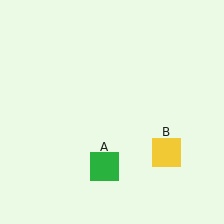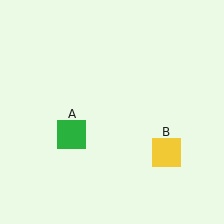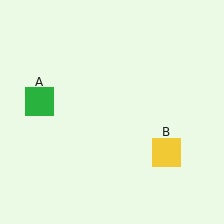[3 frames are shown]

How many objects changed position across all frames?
1 object changed position: green square (object A).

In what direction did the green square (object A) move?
The green square (object A) moved up and to the left.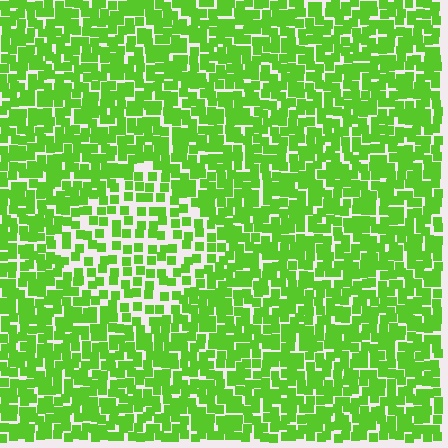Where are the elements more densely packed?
The elements are more densely packed outside the diamond boundary.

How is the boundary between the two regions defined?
The boundary is defined by a change in element density (approximately 1.8x ratio). All elements are the same color, size, and shape.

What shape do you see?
I see a diamond.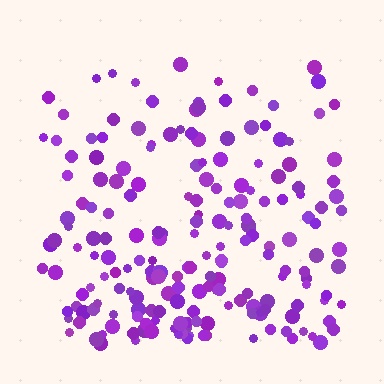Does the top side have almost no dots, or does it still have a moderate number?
Still a moderate number, just noticeably fewer than the bottom.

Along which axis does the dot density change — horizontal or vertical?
Vertical.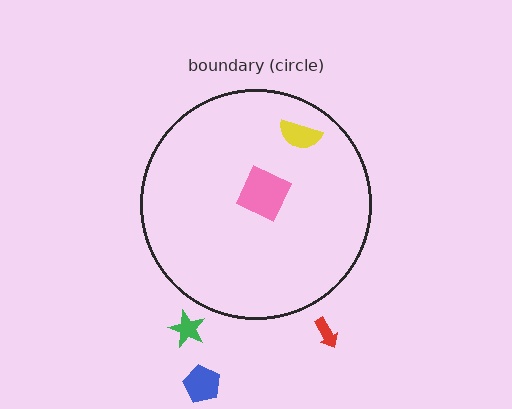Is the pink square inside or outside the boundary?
Inside.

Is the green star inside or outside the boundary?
Outside.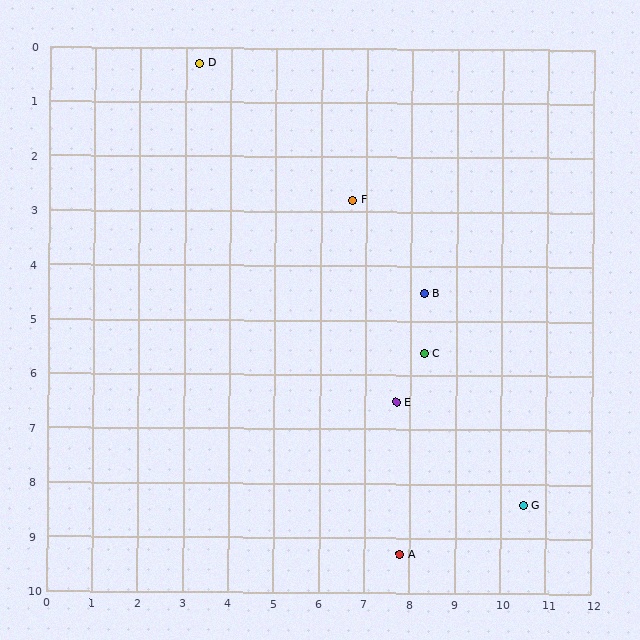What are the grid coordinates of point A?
Point A is at approximately (7.8, 9.3).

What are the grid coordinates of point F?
Point F is at approximately (6.7, 2.8).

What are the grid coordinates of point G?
Point G is at approximately (10.5, 8.4).